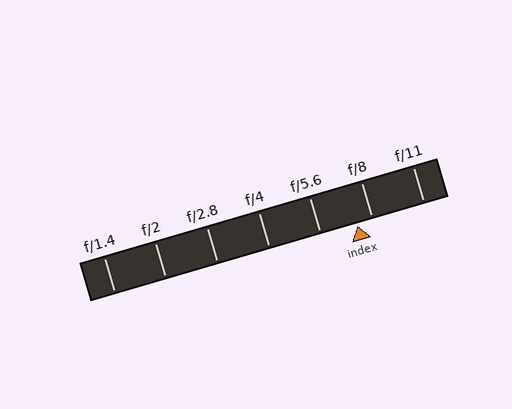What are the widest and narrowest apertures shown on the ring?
The widest aperture shown is f/1.4 and the narrowest is f/11.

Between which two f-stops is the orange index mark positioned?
The index mark is between f/5.6 and f/8.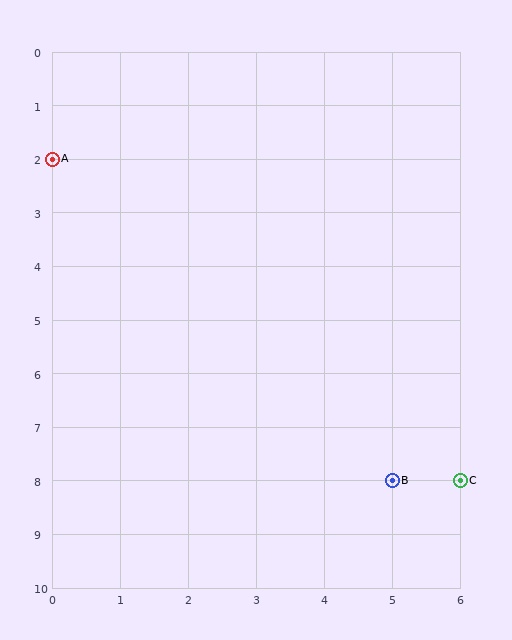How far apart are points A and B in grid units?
Points A and B are 5 columns and 6 rows apart (about 7.8 grid units diagonally).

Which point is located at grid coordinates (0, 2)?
Point A is at (0, 2).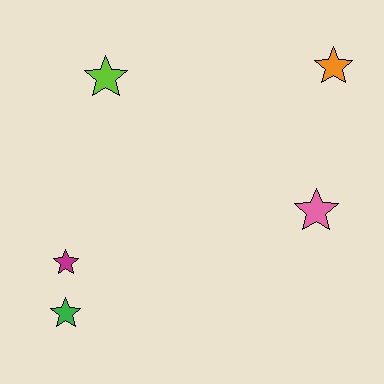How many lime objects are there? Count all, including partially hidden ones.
There is 1 lime object.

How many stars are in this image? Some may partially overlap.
There are 5 stars.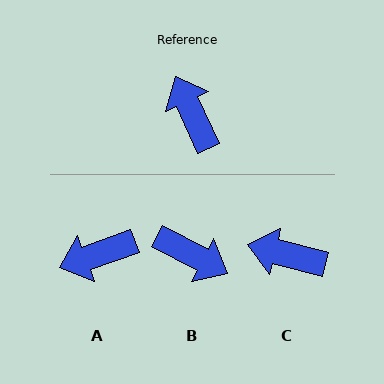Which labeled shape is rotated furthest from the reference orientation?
B, about 142 degrees away.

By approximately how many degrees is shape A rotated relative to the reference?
Approximately 85 degrees counter-clockwise.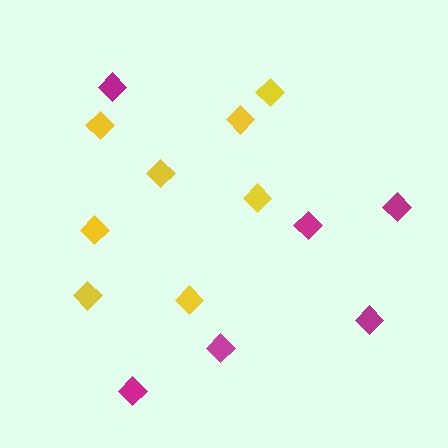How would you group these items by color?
There are 2 groups: one group of magenta diamonds (6) and one group of yellow diamonds (8).